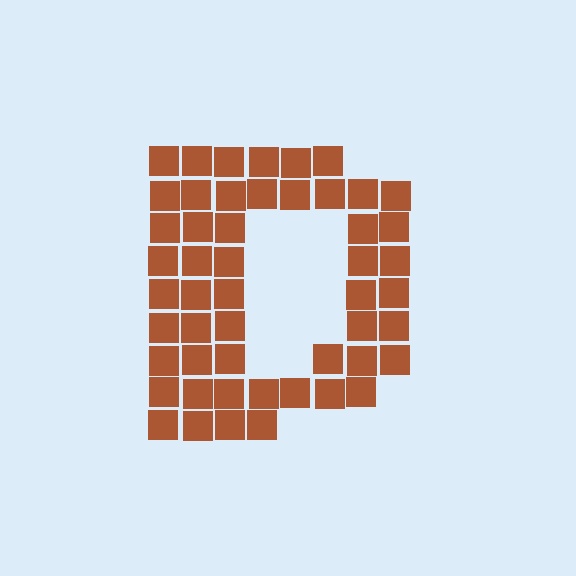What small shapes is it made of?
It is made of small squares.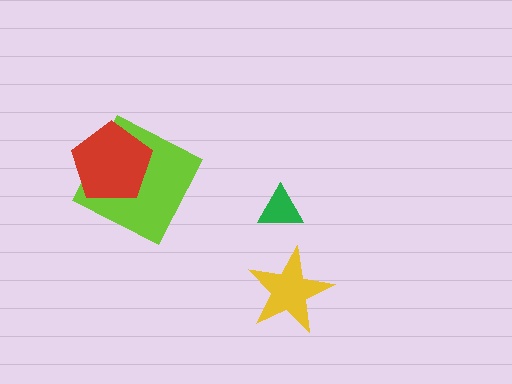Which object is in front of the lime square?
The red pentagon is in front of the lime square.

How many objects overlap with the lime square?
1 object overlaps with the lime square.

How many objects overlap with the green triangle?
0 objects overlap with the green triangle.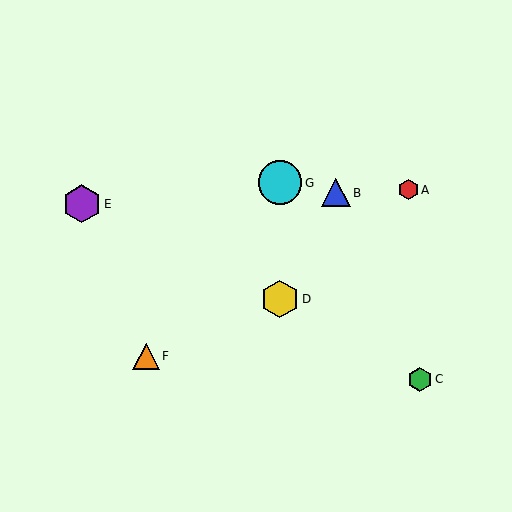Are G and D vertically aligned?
Yes, both are at x≈280.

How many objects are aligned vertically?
2 objects (D, G) are aligned vertically.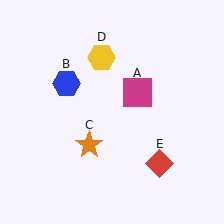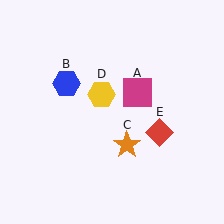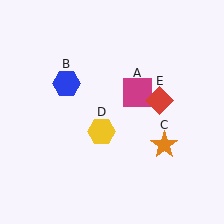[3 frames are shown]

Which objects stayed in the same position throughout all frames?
Magenta square (object A) and blue hexagon (object B) remained stationary.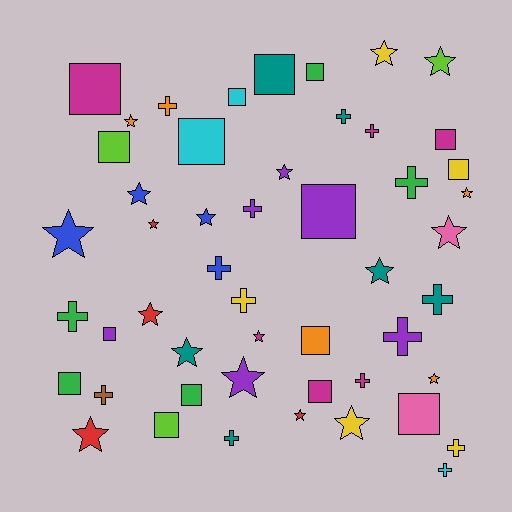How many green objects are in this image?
There are 5 green objects.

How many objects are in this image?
There are 50 objects.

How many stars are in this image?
There are 19 stars.